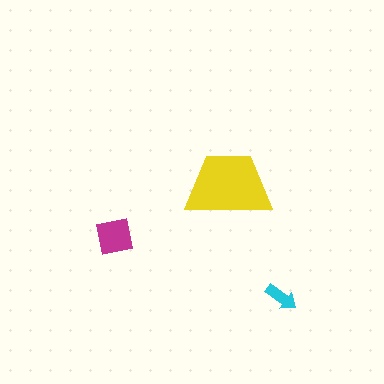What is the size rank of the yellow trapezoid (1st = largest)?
1st.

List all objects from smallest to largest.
The cyan arrow, the magenta square, the yellow trapezoid.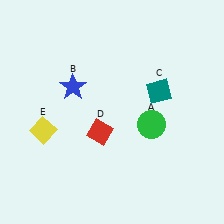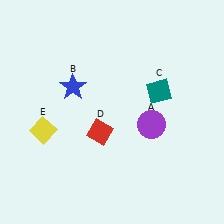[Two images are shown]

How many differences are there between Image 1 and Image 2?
There is 1 difference between the two images.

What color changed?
The circle (A) changed from green in Image 1 to purple in Image 2.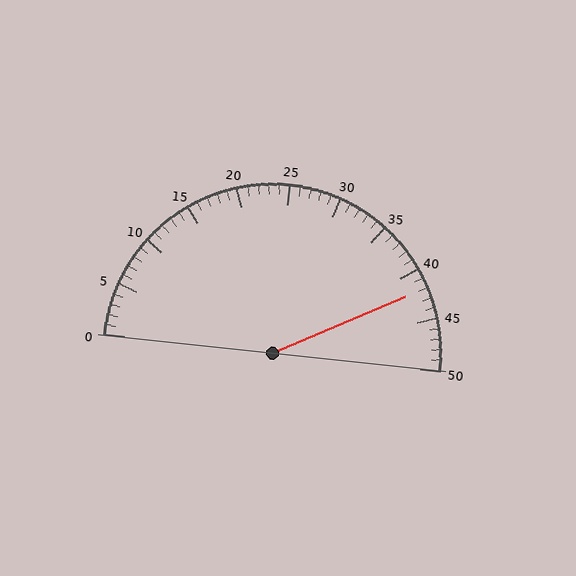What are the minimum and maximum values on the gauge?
The gauge ranges from 0 to 50.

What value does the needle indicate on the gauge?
The needle indicates approximately 42.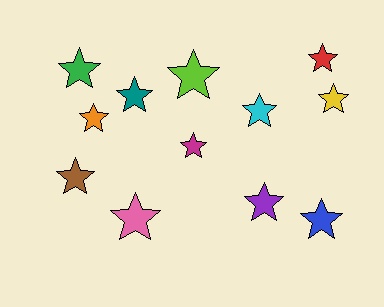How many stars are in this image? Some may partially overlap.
There are 12 stars.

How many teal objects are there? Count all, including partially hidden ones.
There is 1 teal object.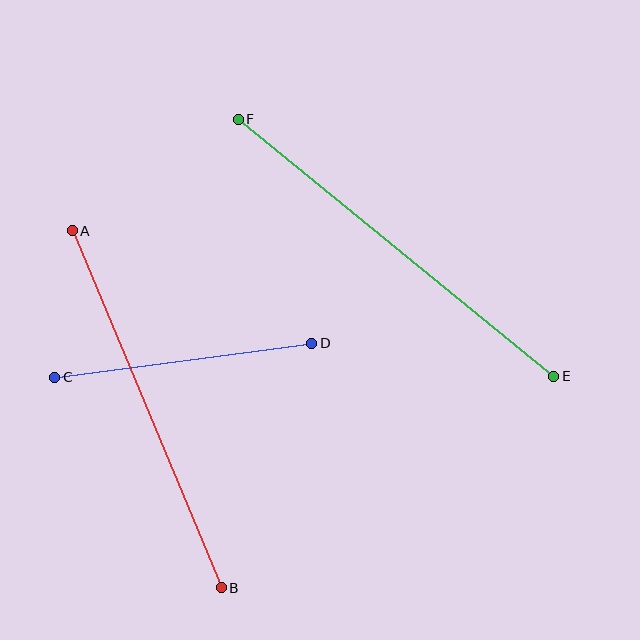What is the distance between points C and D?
The distance is approximately 259 pixels.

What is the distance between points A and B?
The distance is approximately 387 pixels.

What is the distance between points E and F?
The distance is approximately 407 pixels.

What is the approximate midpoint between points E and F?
The midpoint is at approximately (396, 248) pixels.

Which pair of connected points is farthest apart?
Points E and F are farthest apart.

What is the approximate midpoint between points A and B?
The midpoint is at approximately (147, 409) pixels.